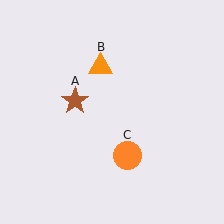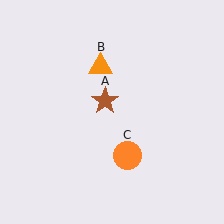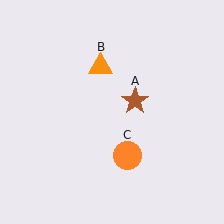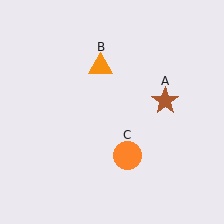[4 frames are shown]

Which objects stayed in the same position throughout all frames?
Orange triangle (object B) and orange circle (object C) remained stationary.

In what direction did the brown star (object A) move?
The brown star (object A) moved right.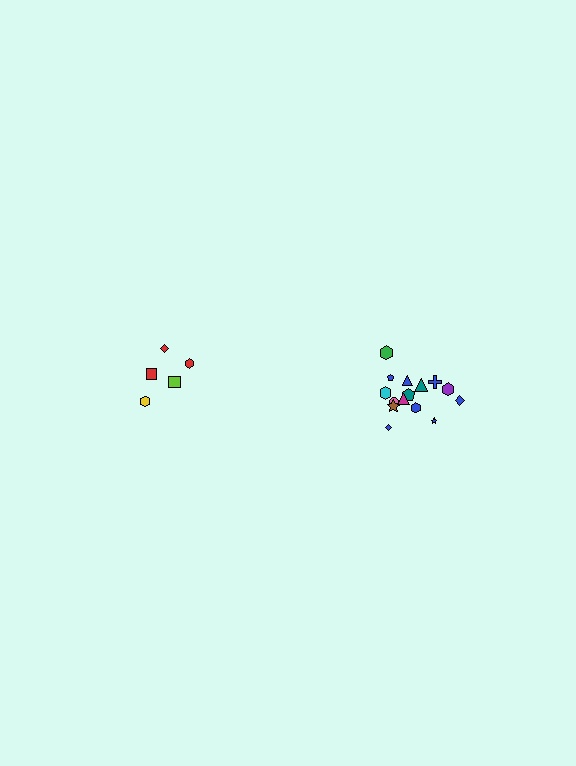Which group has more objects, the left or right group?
The right group.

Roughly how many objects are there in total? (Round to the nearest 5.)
Roughly 20 objects in total.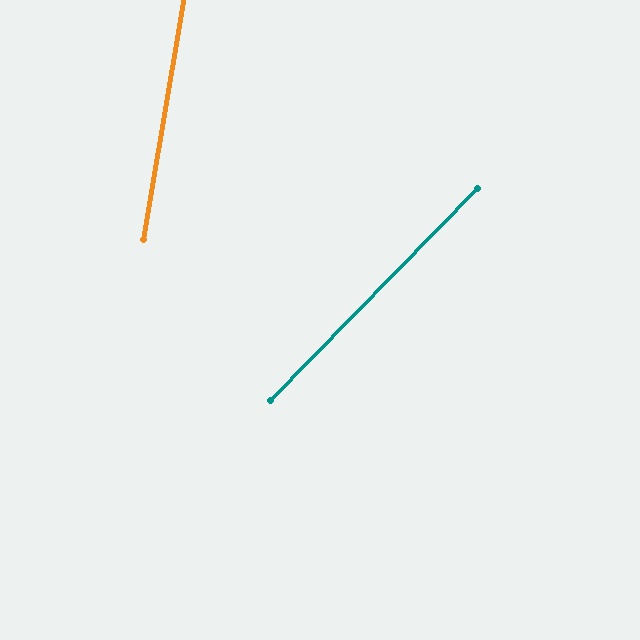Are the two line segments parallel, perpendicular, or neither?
Neither parallel nor perpendicular — they differ by about 35°.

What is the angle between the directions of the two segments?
Approximately 35 degrees.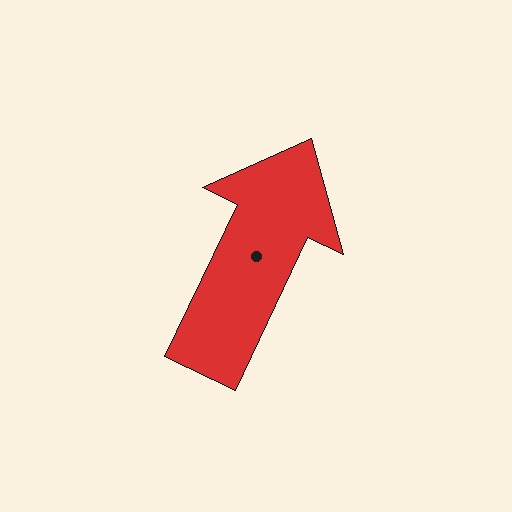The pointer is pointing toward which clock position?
Roughly 1 o'clock.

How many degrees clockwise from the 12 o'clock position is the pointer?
Approximately 26 degrees.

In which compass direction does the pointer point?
Northeast.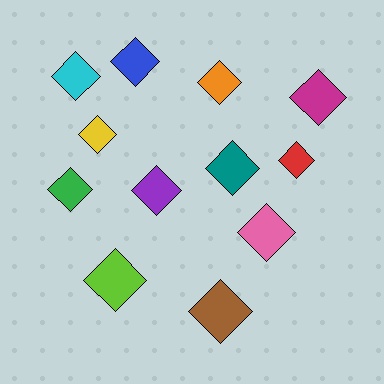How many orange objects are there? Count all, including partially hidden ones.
There is 1 orange object.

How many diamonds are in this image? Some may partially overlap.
There are 12 diamonds.